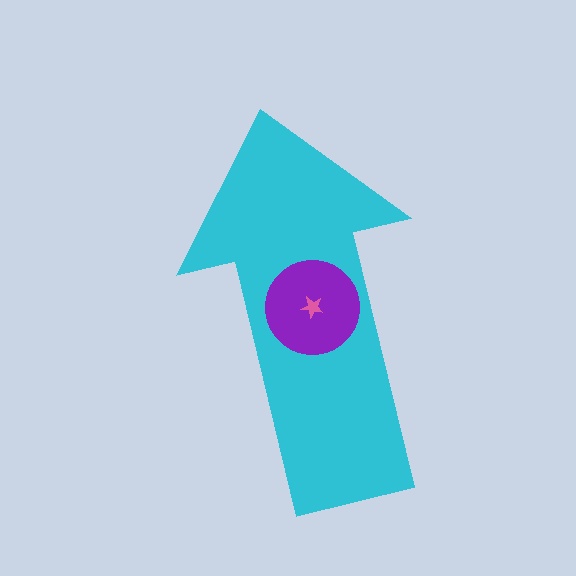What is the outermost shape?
The cyan arrow.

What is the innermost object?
The pink star.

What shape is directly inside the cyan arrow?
The purple circle.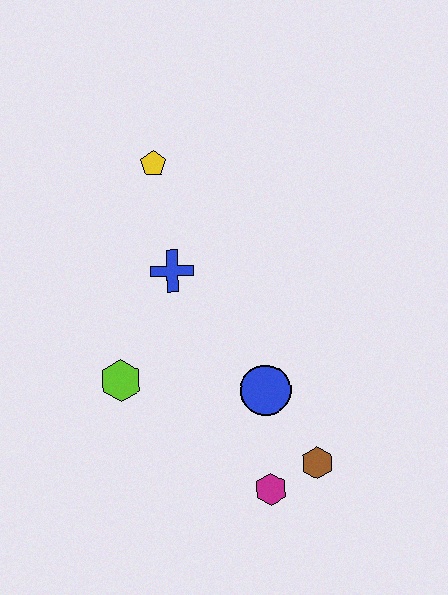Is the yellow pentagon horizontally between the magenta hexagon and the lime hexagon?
Yes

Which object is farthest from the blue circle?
The yellow pentagon is farthest from the blue circle.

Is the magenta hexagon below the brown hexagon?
Yes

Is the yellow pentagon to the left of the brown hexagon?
Yes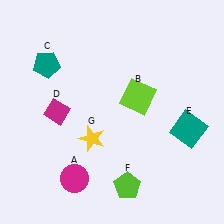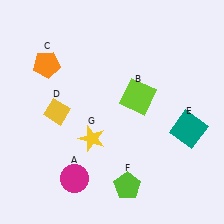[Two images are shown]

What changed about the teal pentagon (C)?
In Image 1, C is teal. In Image 2, it changed to orange.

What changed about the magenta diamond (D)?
In Image 1, D is magenta. In Image 2, it changed to yellow.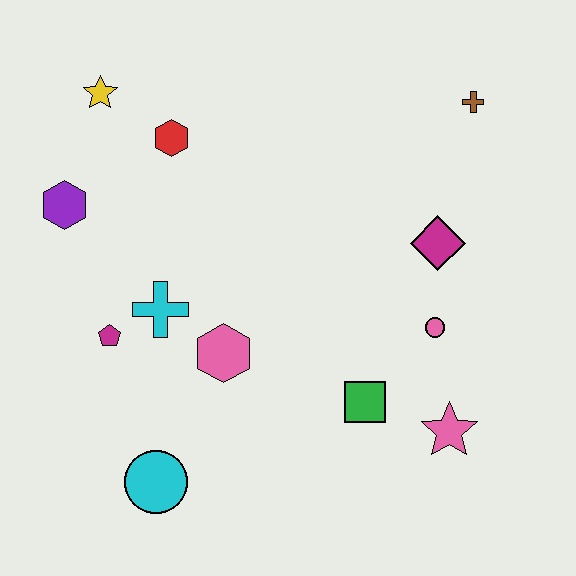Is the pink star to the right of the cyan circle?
Yes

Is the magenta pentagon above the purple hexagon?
No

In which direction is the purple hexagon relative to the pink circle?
The purple hexagon is to the left of the pink circle.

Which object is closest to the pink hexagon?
The cyan cross is closest to the pink hexagon.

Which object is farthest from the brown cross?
The cyan circle is farthest from the brown cross.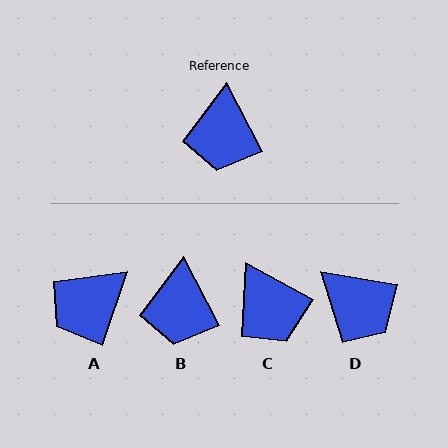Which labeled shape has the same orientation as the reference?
B.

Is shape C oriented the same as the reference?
No, it is off by about 34 degrees.